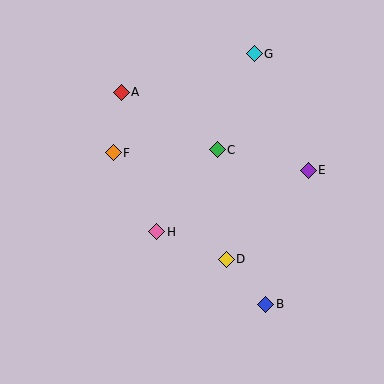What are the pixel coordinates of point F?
Point F is at (113, 153).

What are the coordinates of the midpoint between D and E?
The midpoint between D and E is at (267, 215).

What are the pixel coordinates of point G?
Point G is at (254, 54).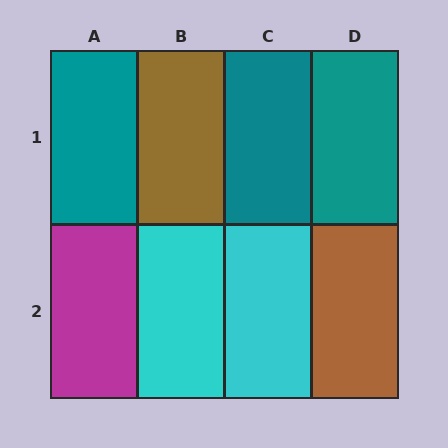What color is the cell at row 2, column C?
Cyan.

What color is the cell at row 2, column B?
Cyan.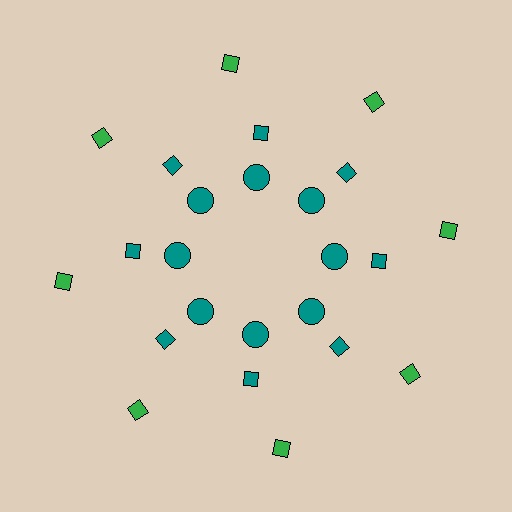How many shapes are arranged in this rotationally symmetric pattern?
There are 24 shapes, arranged in 8 groups of 3.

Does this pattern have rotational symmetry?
Yes, this pattern has 8-fold rotational symmetry. It looks the same after rotating 45 degrees around the center.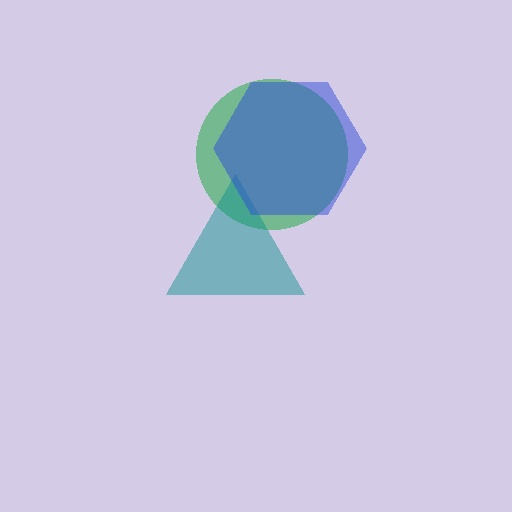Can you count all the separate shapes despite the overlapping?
Yes, there are 3 separate shapes.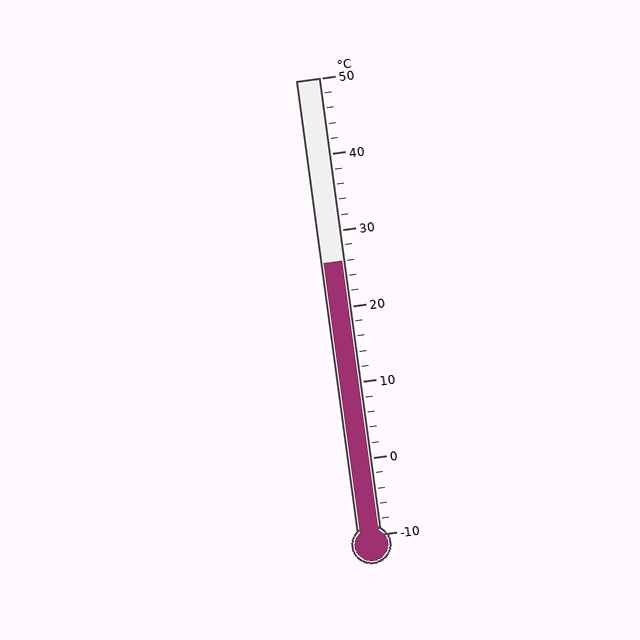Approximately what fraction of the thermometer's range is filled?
The thermometer is filled to approximately 60% of its range.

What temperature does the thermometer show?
The thermometer shows approximately 26°C.